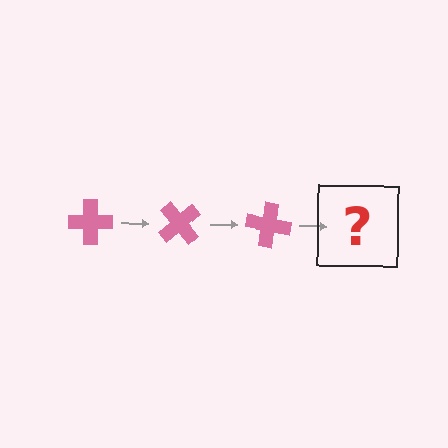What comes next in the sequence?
The next element should be a pink cross rotated 150 degrees.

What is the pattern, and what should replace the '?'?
The pattern is that the cross rotates 50 degrees each step. The '?' should be a pink cross rotated 150 degrees.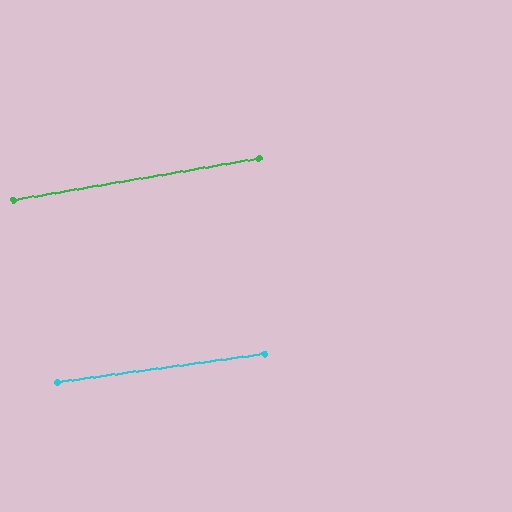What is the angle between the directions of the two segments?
Approximately 2 degrees.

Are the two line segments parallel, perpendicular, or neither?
Parallel — their directions differ by only 2.0°.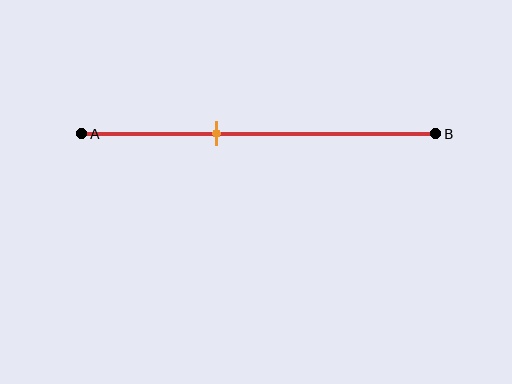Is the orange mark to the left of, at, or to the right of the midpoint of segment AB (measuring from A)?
The orange mark is to the left of the midpoint of segment AB.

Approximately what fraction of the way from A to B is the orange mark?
The orange mark is approximately 40% of the way from A to B.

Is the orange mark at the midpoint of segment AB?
No, the mark is at about 40% from A, not at the 50% midpoint.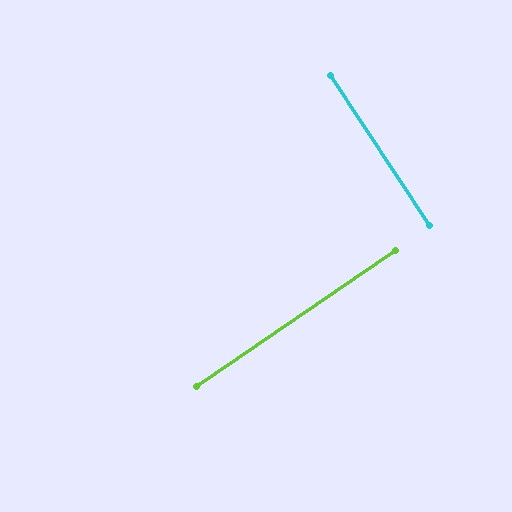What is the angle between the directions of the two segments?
Approximately 89 degrees.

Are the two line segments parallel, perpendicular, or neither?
Perpendicular — they meet at approximately 89°.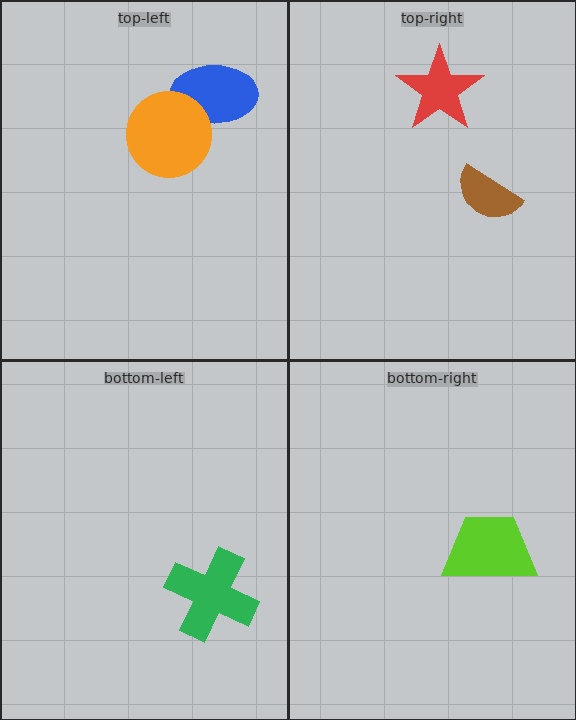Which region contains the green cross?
The bottom-left region.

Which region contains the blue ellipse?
The top-left region.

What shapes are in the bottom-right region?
The lime trapezoid.